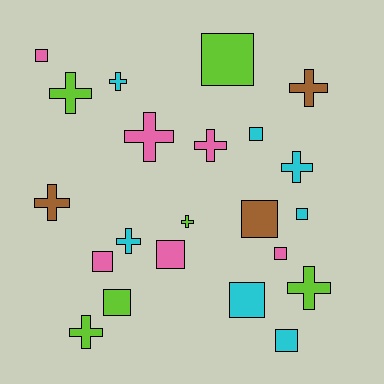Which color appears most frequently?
Cyan, with 7 objects.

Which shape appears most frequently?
Square, with 11 objects.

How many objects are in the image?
There are 22 objects.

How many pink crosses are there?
There are 2 pink crosses.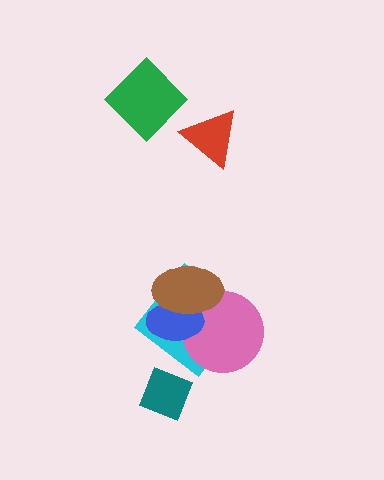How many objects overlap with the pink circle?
3 objects overlap with the pink circle.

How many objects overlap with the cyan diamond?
3 objects overlap with the cyan diamond.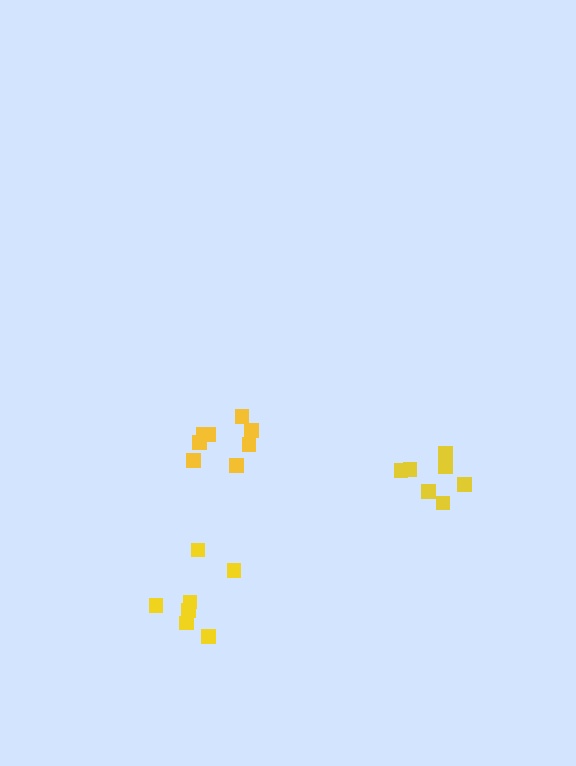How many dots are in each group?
Group 1: 7 dots, Group 2: 7 dots, Group 3: 8 dots (22 total).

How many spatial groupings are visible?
There are 3 spatial groupings.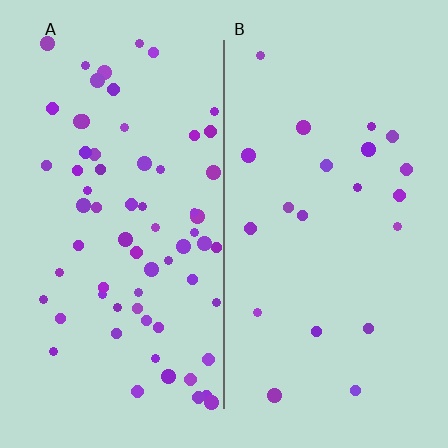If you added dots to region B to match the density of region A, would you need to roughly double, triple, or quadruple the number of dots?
Approximately triple.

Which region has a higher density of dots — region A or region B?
A (the left).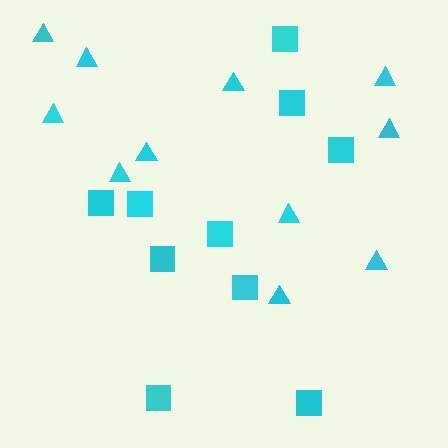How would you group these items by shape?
There are 2 groups: one group of triangles (11) and one group of squares (10).